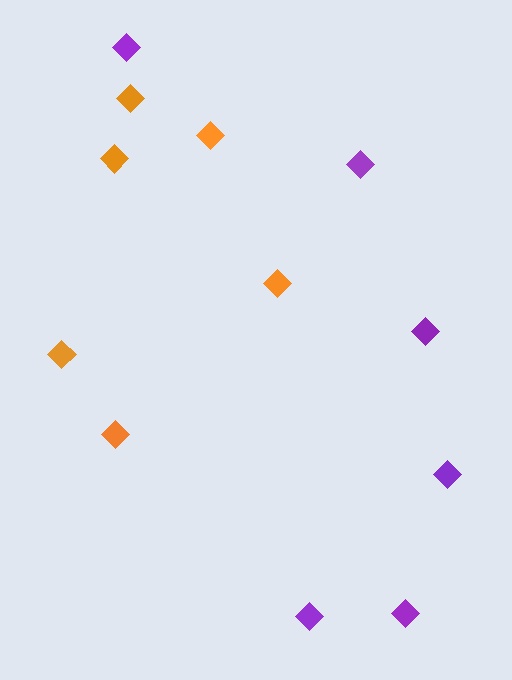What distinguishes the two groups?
There are 2 groups: one group of orange diamonds (6) and one group of purple diamonds (6).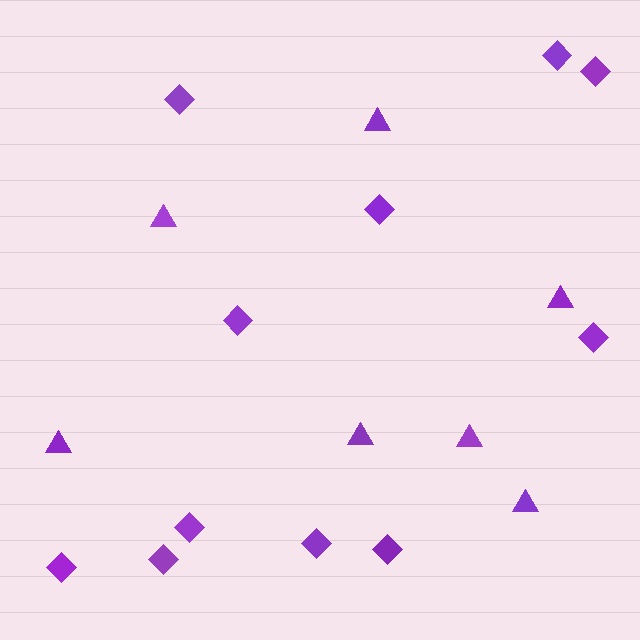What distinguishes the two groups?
There are 2 groups: one group of triangles (7) and one group of diamonds (11).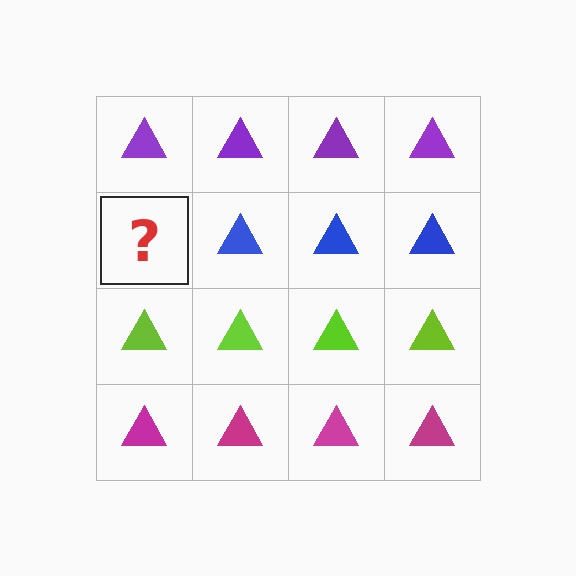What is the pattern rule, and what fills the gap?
The rule is that each row has a consistent color. The gap should be filled with a blue triangle.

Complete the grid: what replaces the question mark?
The question mark should be replaced with a blue triangle.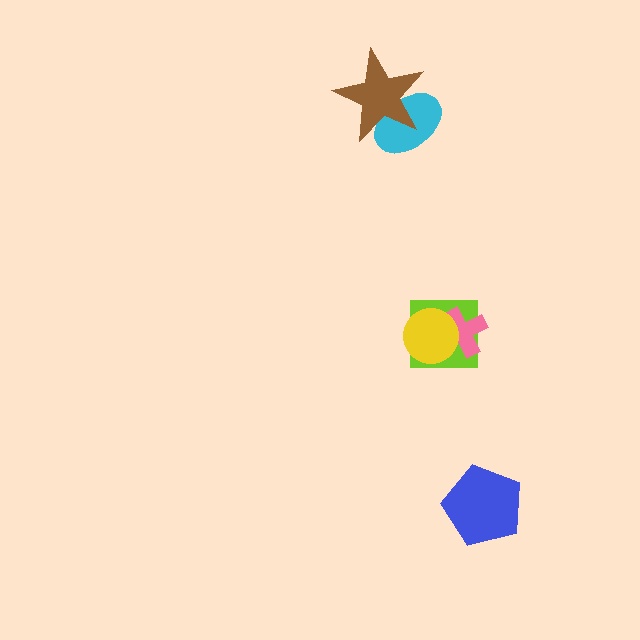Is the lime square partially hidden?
Yes, it is partially covered by another shape.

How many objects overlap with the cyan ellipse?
1 object overlaps with the cyan ellipse.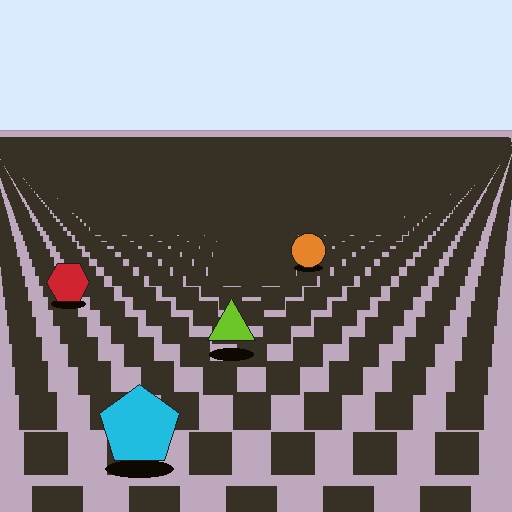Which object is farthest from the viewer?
The orange circle is farthest from the viewer. It appears smaller and the ground texture around it is denser.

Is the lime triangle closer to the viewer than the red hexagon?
Yes. The lime triangle is closer — you can tell from the texture gradient: the ground texture is coarser near it.